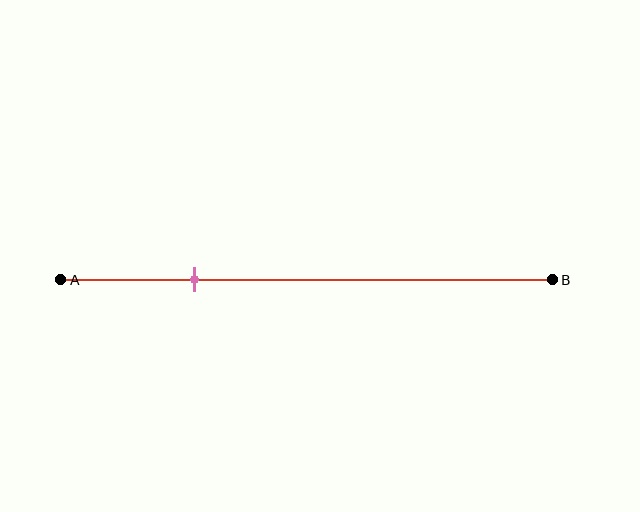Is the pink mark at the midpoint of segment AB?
No, the mark is at about 25% from A, not at the 50% midpoint.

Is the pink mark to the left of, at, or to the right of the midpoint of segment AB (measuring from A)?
The pink mark is to the left of the midpoint of segment AB.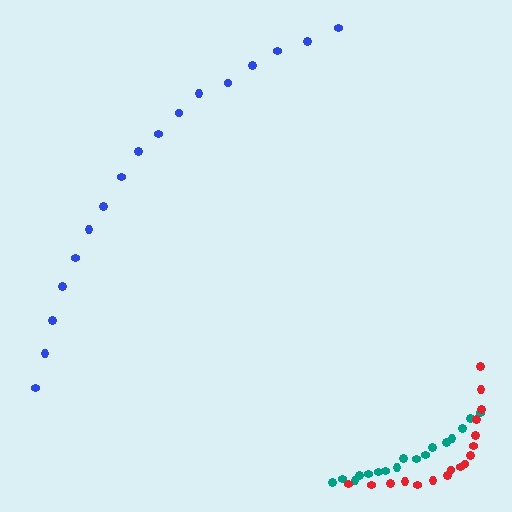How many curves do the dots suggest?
There are 3 distinct paths.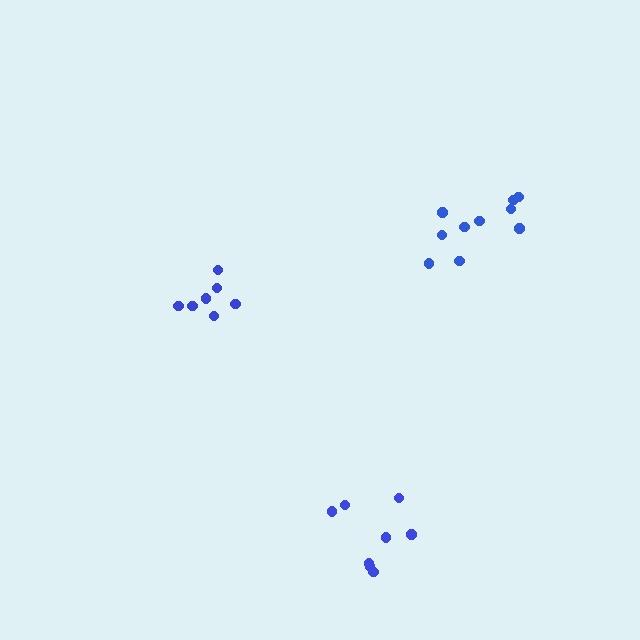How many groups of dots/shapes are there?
There are 3 groups.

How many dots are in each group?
Group 1: 8 dots, Group 2: 8 dots, Group 3: 10 dots (26 total).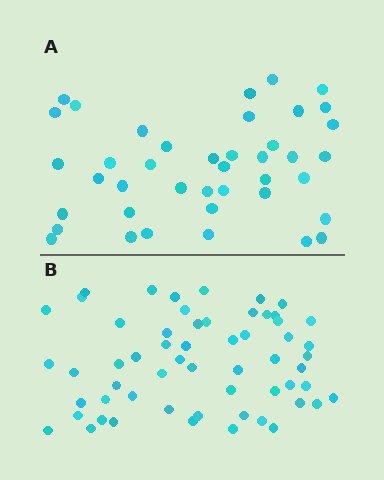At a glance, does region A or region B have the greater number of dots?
Region B (the bottom region) has more dots.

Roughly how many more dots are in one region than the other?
Region B has approximately 15 more dots than region A.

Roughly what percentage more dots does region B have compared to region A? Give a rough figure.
About 40% more.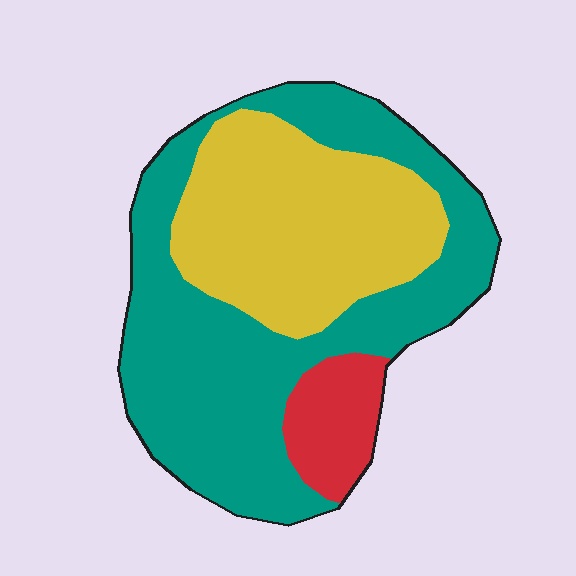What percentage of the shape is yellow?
Yellow takes up between a quarter and a half of the shape.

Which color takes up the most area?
Teal, at roughly 55%.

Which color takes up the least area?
Red, at roughly 10%.